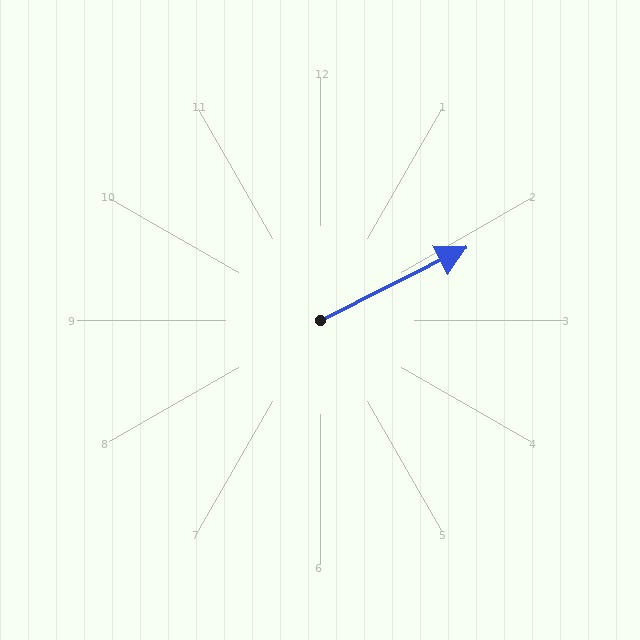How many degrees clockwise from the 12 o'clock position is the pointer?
Approximately 63 degrees.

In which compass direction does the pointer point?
Northeast.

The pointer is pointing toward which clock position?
Roughly 2 o'clock.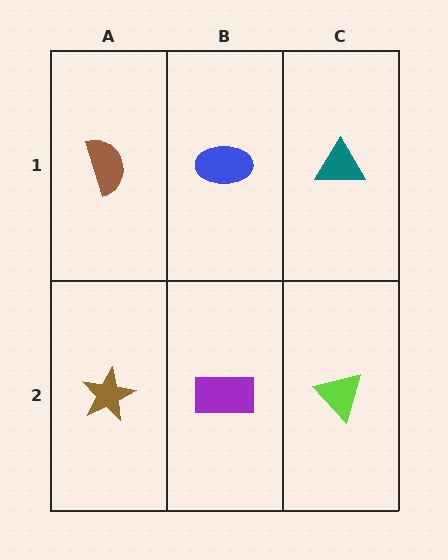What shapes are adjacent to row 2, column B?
A blue ellipse (row 1, column B), a brown star (row 2, column A), a lime triangle (row 2, column C).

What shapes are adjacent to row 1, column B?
A purple rectangle (row 2, column B), a brown semicircle (row 1, column A), a teal triangle (row 1, column C).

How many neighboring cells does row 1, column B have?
3.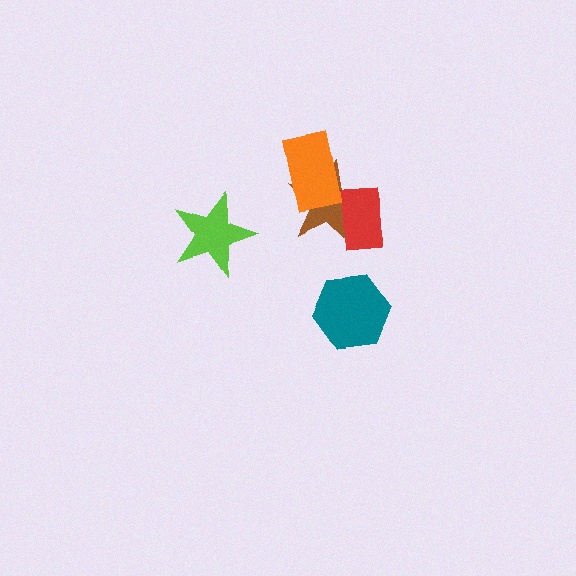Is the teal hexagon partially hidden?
No, no other shape covers it.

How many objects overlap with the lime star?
0 objects overlap with the lime star.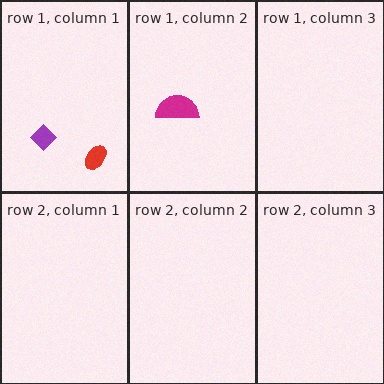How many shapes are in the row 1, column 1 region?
2.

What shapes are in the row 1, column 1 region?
The red ellipse, the purple diamond.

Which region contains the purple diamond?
The row 1, column 1 region.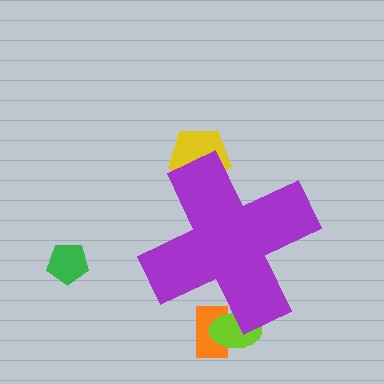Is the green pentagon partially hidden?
No, the green pentagon is fully visible.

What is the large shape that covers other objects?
A purple cross.